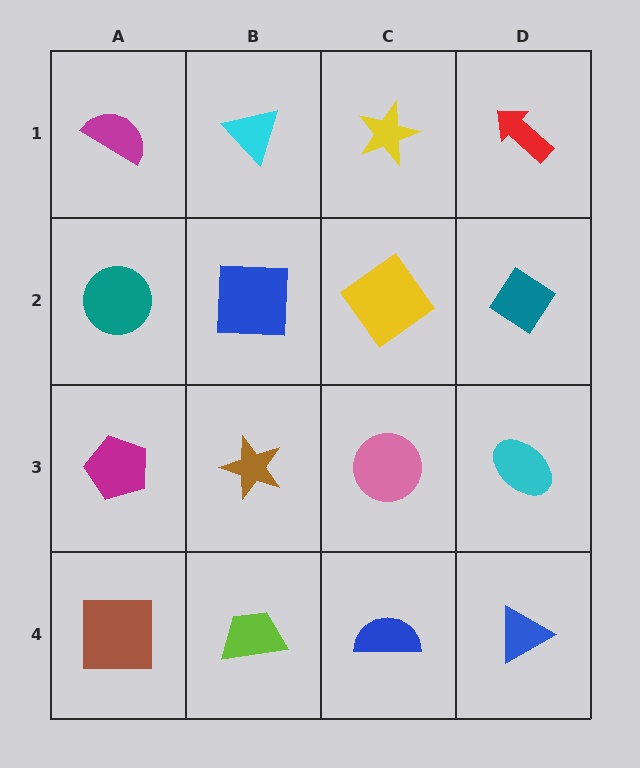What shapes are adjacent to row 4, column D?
A cyan ellipse (row 3, column D), a blue semicircle (row 4, column C).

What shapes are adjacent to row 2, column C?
A yellow star (row 1, column C), a pink circle (row 3, column C), a blue square (row 2, column B), a teal diamond (row 2, column D).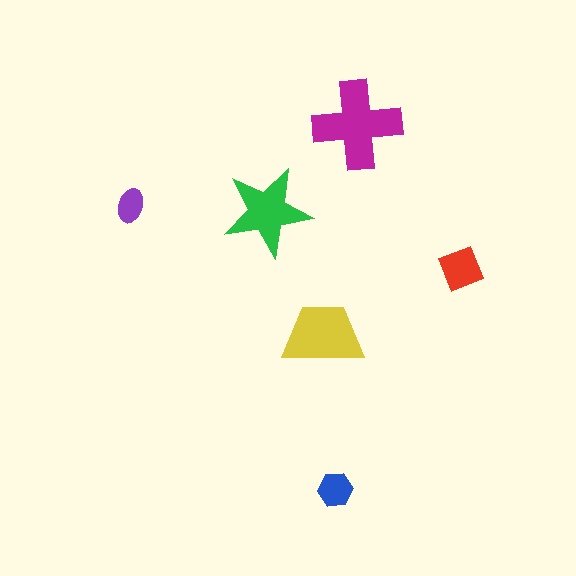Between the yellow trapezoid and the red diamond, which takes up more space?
The yellow trapezoid.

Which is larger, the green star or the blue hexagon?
The green star.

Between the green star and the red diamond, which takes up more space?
The green star.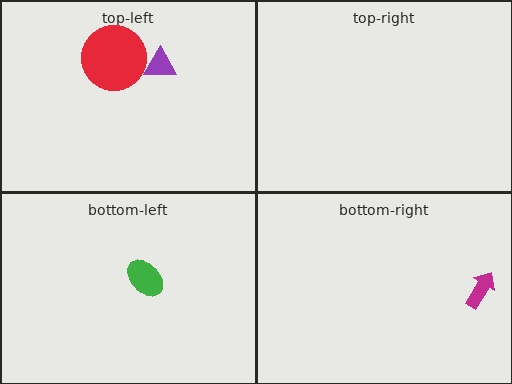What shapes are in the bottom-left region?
The green ellipse.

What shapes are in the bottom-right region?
The magenta arrow.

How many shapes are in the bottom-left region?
1.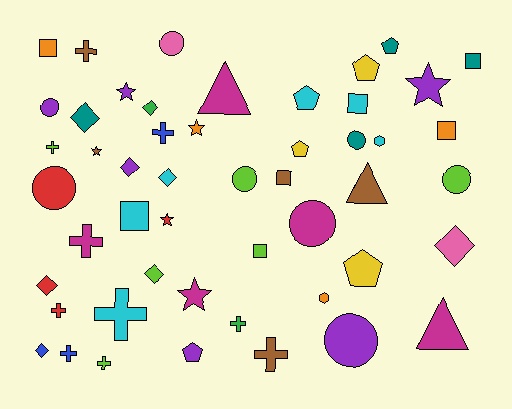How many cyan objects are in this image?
There are 6 cyan objects.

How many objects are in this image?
There are 50 objects.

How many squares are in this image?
There are 7 squares.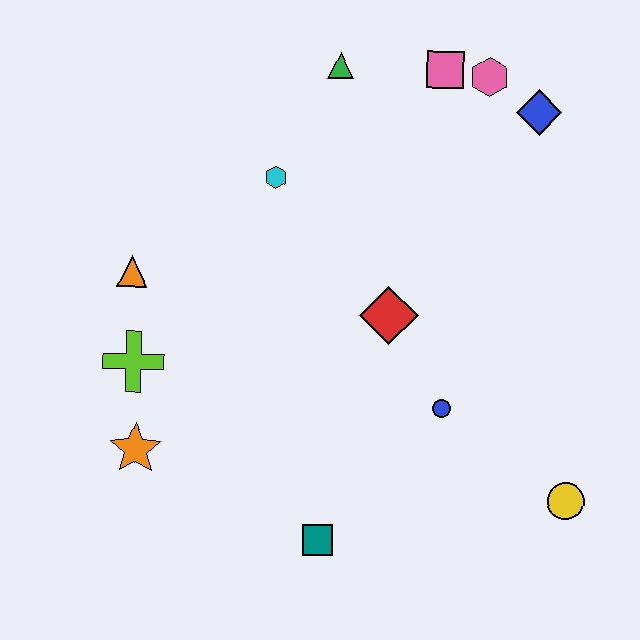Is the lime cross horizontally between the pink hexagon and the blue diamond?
No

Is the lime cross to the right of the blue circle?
No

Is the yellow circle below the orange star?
Yes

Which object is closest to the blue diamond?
The pink hexagon is closest to the blue diamond.